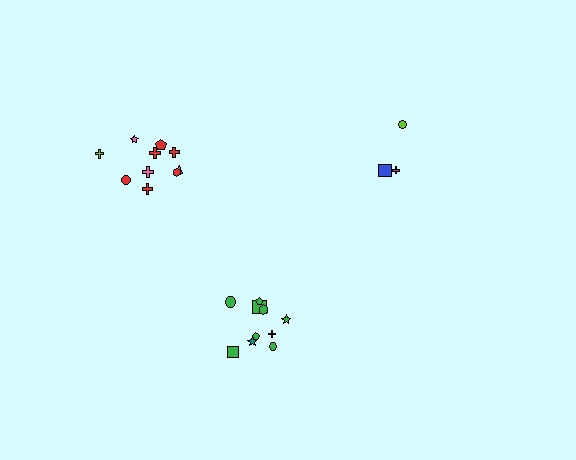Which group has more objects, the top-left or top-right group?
The top-left group.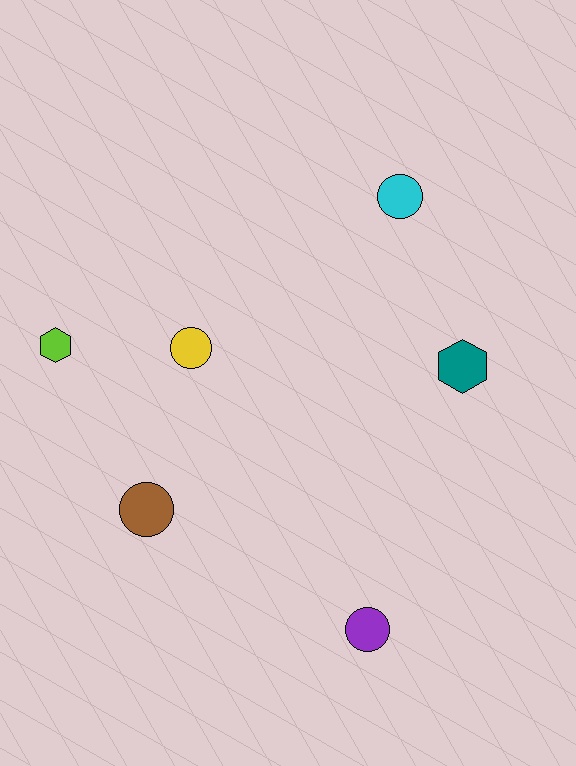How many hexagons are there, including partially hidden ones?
There are 2 hexagons.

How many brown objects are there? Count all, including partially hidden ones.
There is 1 brown object.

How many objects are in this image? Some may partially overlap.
There are 6 objects.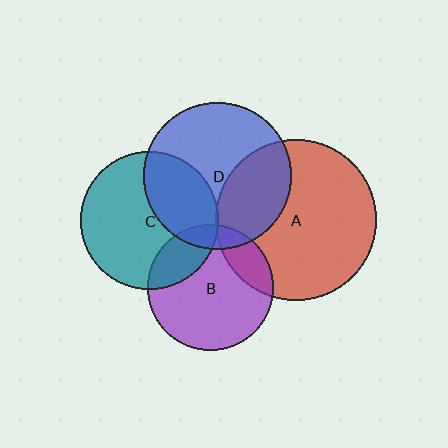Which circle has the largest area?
Circle A (red).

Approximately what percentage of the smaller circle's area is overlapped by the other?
Approximately 10%.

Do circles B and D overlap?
Yes.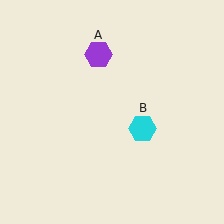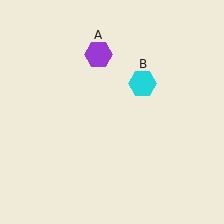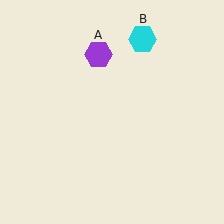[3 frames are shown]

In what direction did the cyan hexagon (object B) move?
The cyan hexagon (object B) moved up.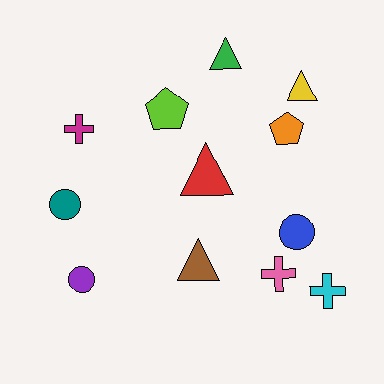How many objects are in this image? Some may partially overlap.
There are 12 objects.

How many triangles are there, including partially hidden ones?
There are 4 triangles.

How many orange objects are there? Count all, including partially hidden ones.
There is 1 orange object.